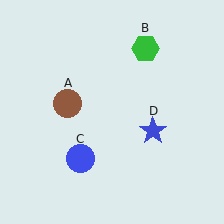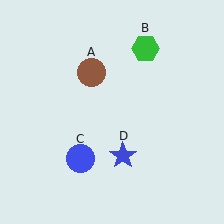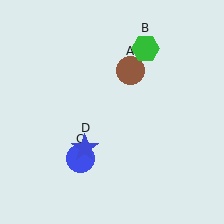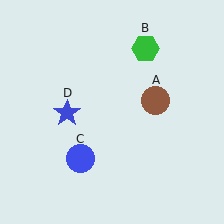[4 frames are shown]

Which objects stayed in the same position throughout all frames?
Green hexagon (object B) and blue circle (object C) remained stationary.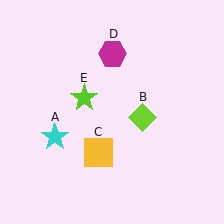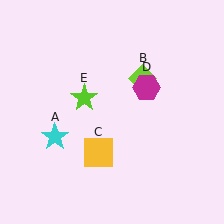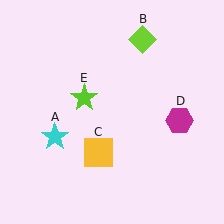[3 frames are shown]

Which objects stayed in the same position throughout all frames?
Cyan star (object A) and yellow square (object C) and lime star (object E) remained stationary.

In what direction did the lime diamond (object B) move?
The lime diamond (object B) moved up.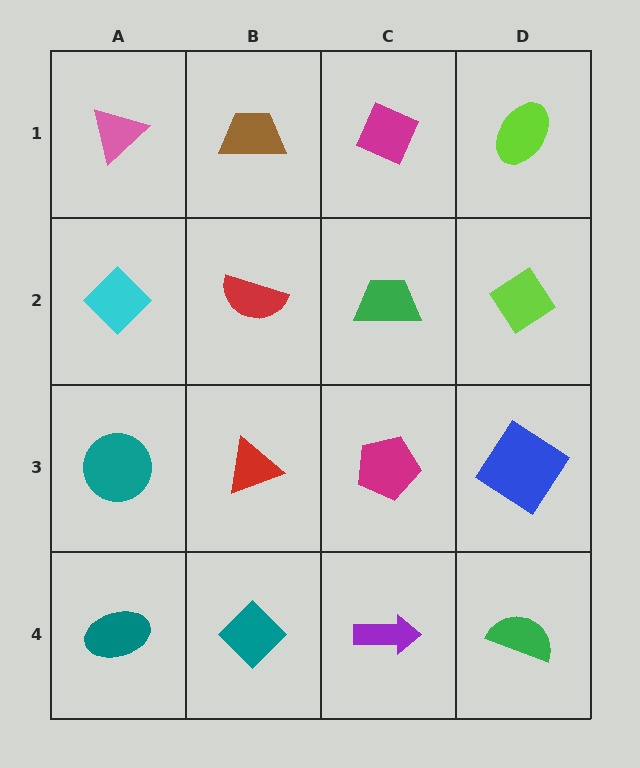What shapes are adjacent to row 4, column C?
A magenta pentagon (row 3, column C), a teal diamond (row 4, column B), a green semicircle (row 4, column D).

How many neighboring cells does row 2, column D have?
3.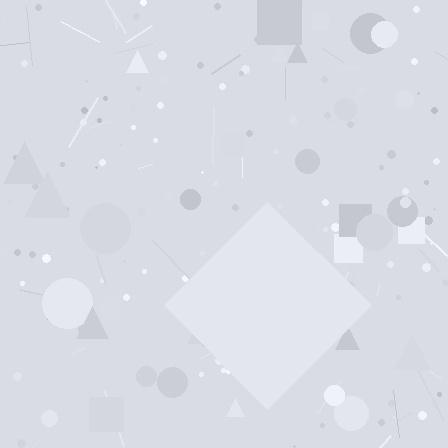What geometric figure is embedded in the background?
A diamond is embedded in the background.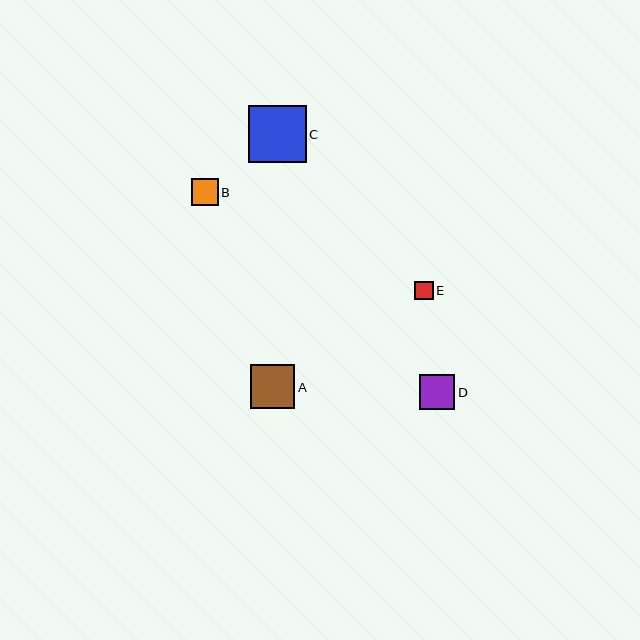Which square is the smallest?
Square E is the smallest with a size of approximately 18 pixels.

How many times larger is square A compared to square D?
Square A is approximately 1.3 times the size of square D.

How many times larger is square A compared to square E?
Square A is approximately 2.4 times the size of square E.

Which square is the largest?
Square C is the largest with a size of approximately 57 pixels.